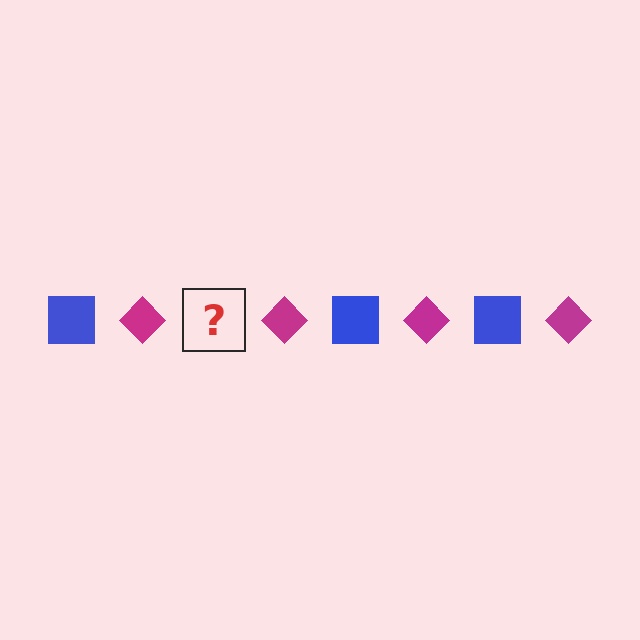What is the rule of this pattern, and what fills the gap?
The rule is that the pattern alternates between blue square and magenta diamond. The gap should be filled with a blue square.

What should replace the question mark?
The question mark should be replaced with a blue square.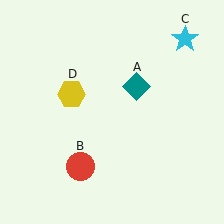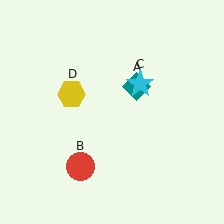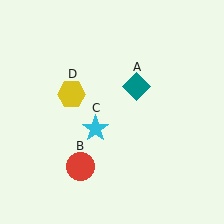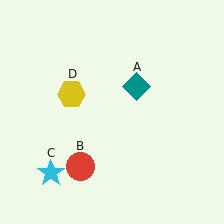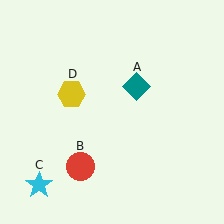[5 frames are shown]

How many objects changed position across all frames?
1 object changed position: cyan star (object C).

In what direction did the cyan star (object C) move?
The cyan star (object C) moved down and to the left.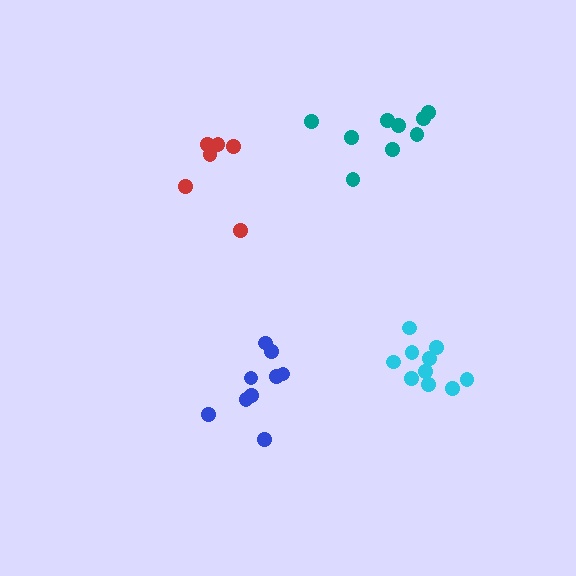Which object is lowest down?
The blue cluster is bottommost.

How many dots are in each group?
Group 1: 9 dots, Group 2: 6 dots, Group 3: 10 dots, Group 4: 9 dots (34 total).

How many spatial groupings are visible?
There are 4 spatial groupings.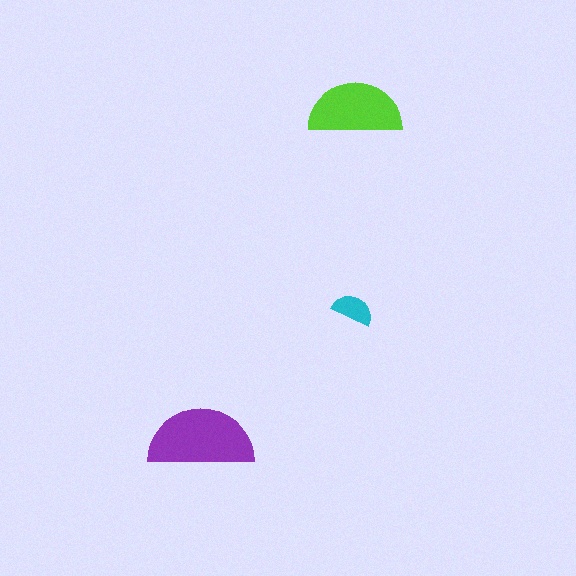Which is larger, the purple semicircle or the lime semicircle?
The purple one.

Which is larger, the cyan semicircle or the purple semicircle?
The purple one.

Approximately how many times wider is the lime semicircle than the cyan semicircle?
About 2 times wider.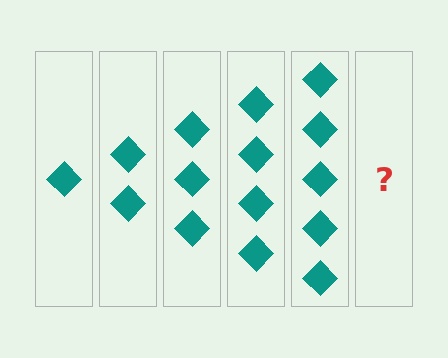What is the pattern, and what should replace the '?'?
The pattern is that each step adds one more diamond. The '?' should be 6 diamonds.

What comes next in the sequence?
The next element should be 6 diamonds.